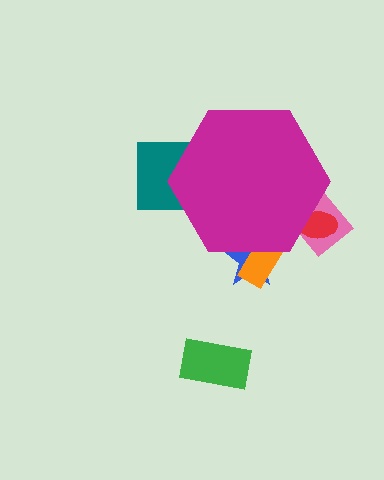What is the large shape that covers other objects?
A magenta hexagon.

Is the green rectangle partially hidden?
No, the green rectangle is fully visible.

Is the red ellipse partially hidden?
Yes, the red ellipse is partially hidden behind the magenta hexagon.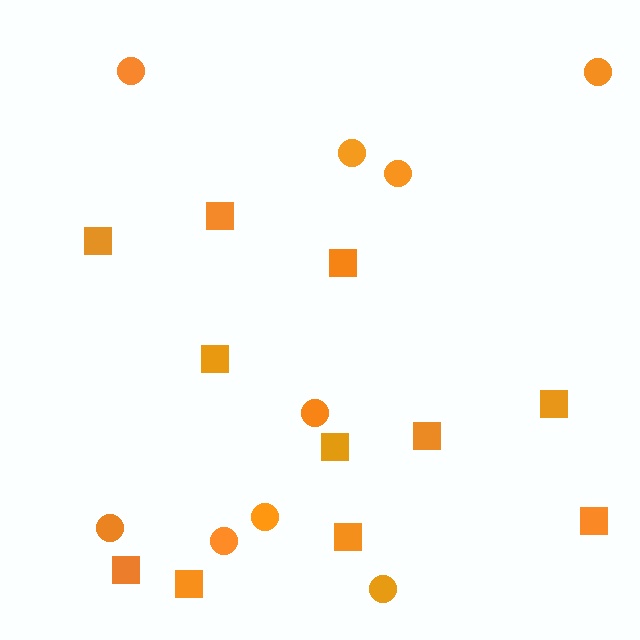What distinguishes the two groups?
There are 2 groups: one group of circles (9) and one group of squares (11).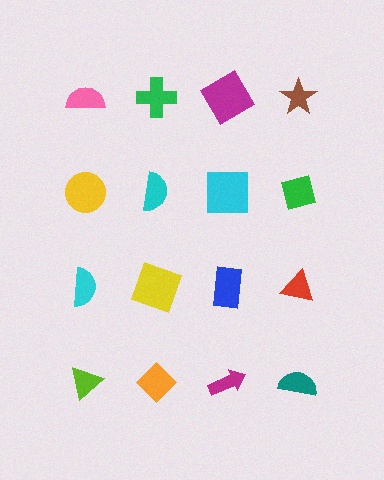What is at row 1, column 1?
A pink semicircle.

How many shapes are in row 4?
4 shapes.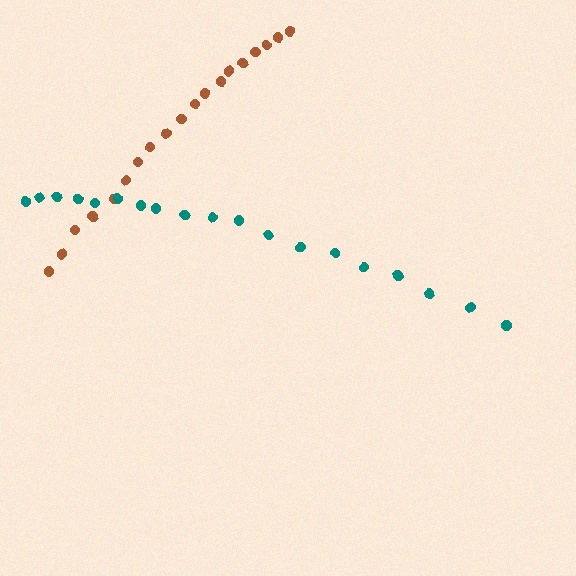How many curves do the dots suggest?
There are 2 distinct paths.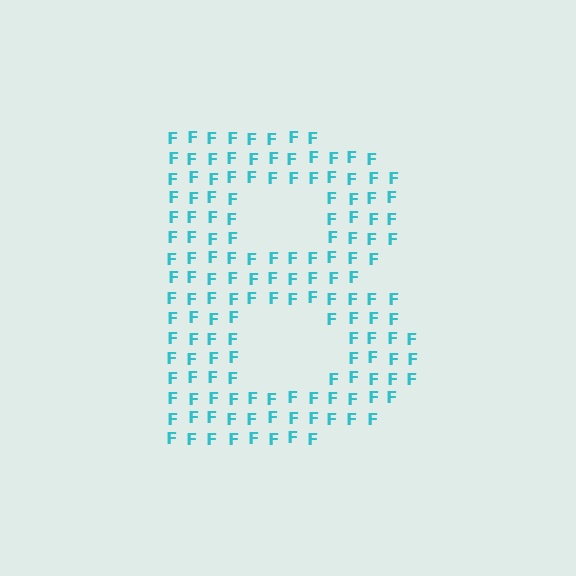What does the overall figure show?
The overall figure shows the letter B.